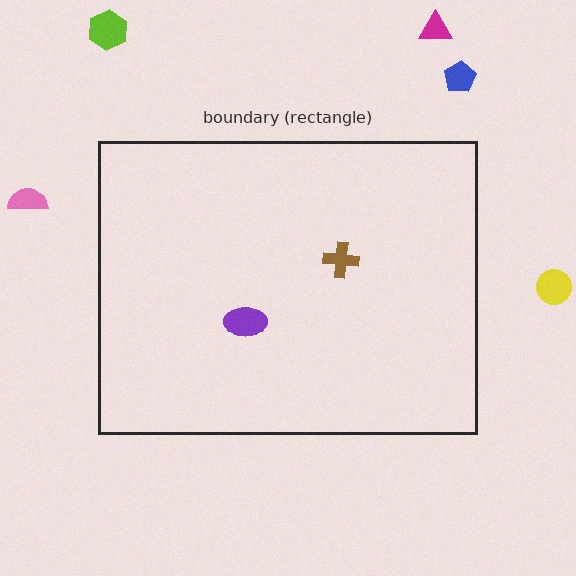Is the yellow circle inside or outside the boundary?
Outside.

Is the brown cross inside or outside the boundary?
Inside.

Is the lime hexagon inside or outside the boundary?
Outside.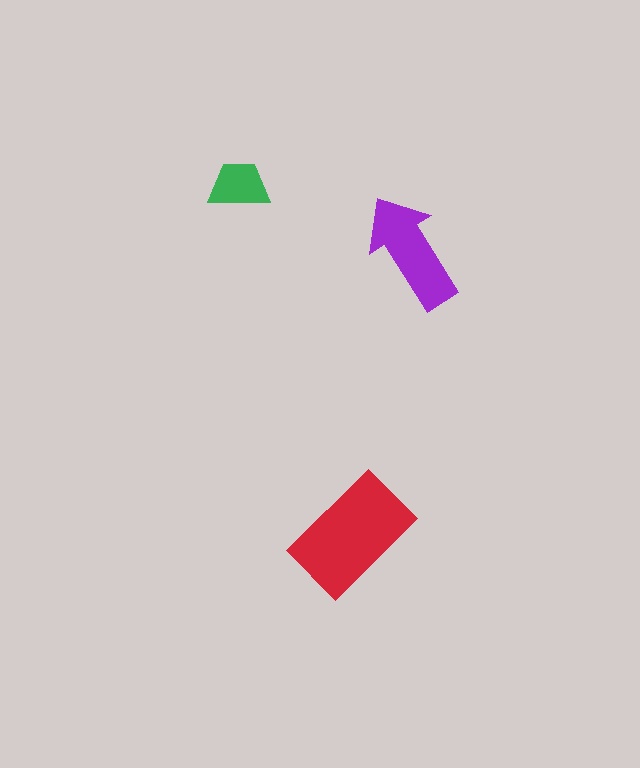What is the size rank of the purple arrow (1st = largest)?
2nd.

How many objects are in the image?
There are 3 objects in the image.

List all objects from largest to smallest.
The red rectangle, the purple arrow, the green trapezoid.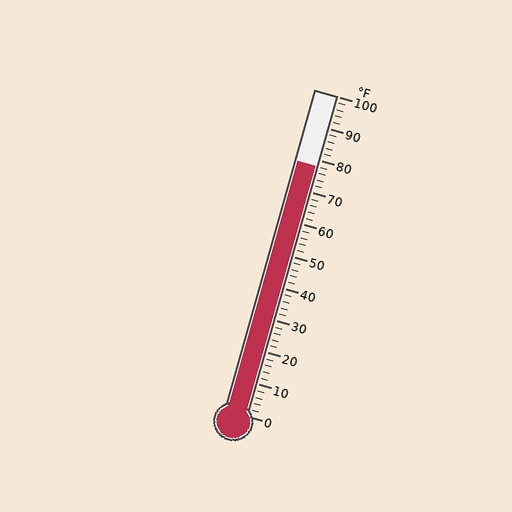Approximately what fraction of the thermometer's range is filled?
The thermometer is filled to approximately 80% of its range.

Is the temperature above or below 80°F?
The temperature is below 80°F.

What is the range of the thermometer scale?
The thermometer scale ranges from 0°F to 100°F.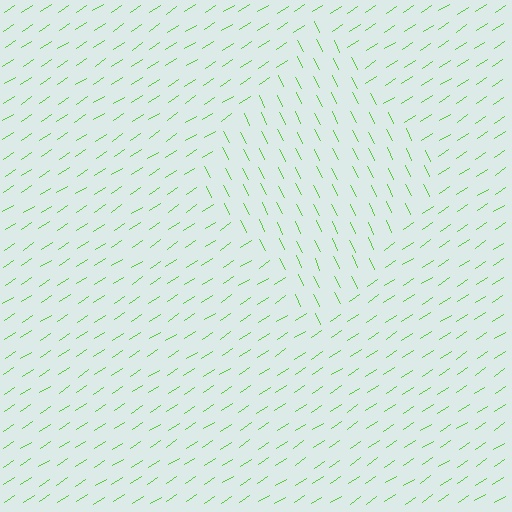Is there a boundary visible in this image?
Yes, there is a texture boundary formed by a change in line orientation.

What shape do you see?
I see a diamond.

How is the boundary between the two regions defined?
The boundary is defined purely by a change in line orientation (approximately 82 degrees difference). All lines are the same color and thickness.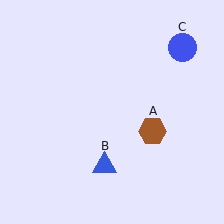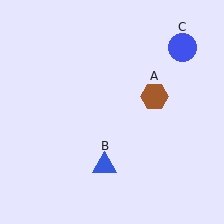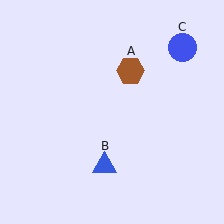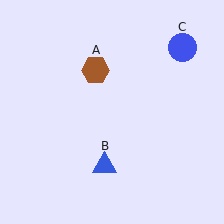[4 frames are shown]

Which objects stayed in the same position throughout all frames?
Blue triangle (object B) and blue circle (object C) remained stationary.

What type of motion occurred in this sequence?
The brown hexagon (object A) rotated counterclockwise around the center of the scene.